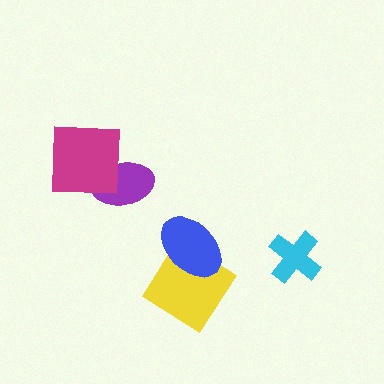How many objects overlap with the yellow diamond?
1 object overlaps with the yellow diamond.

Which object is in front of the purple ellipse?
The magenta square is in front of the purple ellipse.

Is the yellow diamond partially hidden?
Yes, it is partially covered by another shape.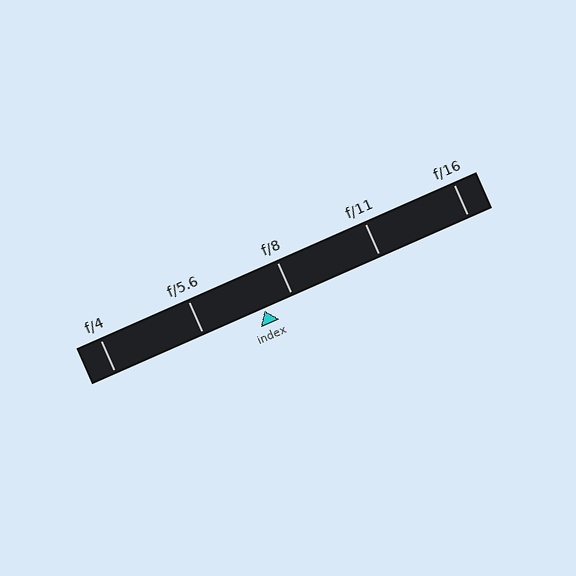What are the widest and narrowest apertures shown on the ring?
The widest aperture shown is f/4 and the narrowest is f/16.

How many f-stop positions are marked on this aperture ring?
There are 5 f-stop positions marked.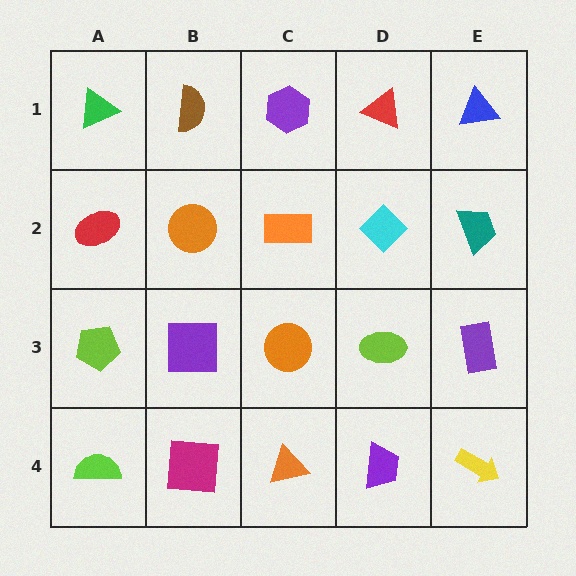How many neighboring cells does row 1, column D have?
3.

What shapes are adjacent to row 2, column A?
A green triangle (row 1, column A), a lime pentagon (row 3, column A), an orange circle (row 2, column B).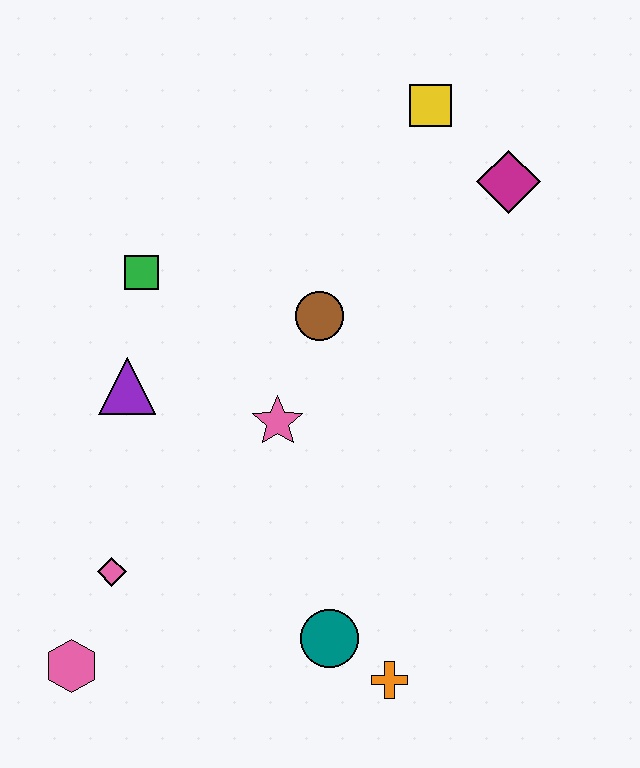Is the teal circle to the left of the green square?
No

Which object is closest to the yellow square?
The magenta diamond is closest to the yellow square.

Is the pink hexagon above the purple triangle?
No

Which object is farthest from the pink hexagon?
The yellow square is farthest from the pink hexagon.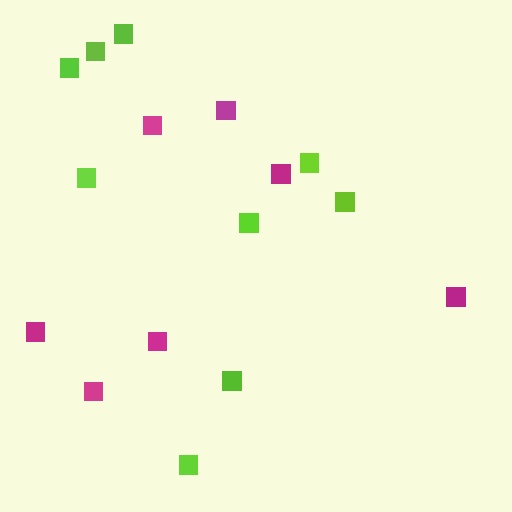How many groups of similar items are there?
There are 2 groups: one group of magenta squares (7) and one group of lime squares (9).